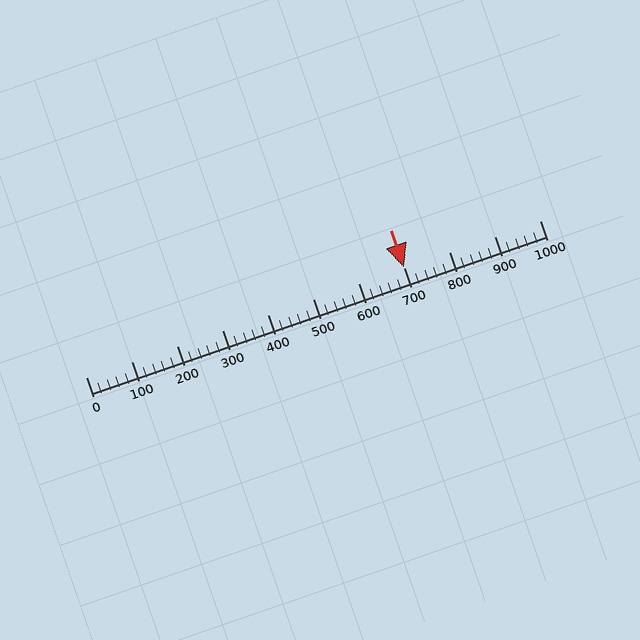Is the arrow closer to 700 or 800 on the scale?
The arrow is closer to 700.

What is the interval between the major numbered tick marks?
The major tick marks are spaced 100 units apart.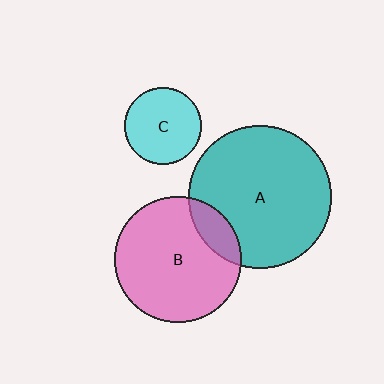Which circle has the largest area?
Circle A (teal).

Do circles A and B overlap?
Yes.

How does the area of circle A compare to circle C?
Approximately 3.4 times.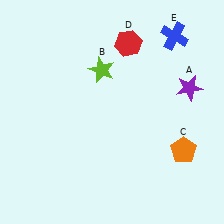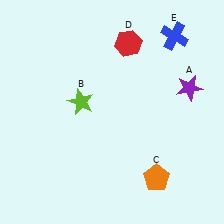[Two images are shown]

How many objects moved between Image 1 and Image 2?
2 objects moved between the two images.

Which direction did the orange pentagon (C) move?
The orange pentagon (C) moved down.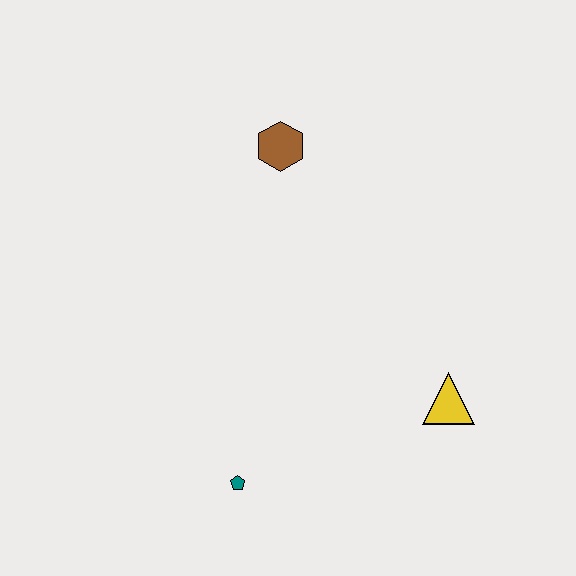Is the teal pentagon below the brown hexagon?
Yes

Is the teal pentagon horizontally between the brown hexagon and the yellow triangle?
No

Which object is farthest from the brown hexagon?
The teal pentagon is farthest from the brown hexagon.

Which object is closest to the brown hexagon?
The yellow triangle is closest to the brown hexagon.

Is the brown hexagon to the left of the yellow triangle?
Yes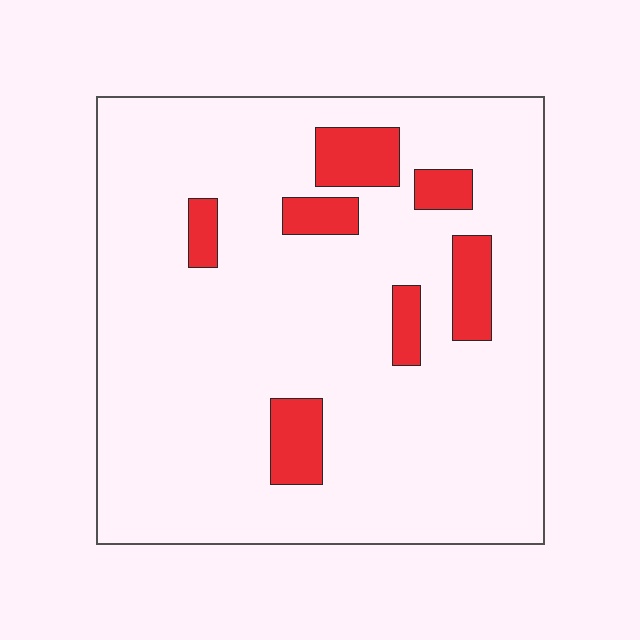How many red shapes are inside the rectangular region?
7.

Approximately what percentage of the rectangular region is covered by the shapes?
Approximately 10%.